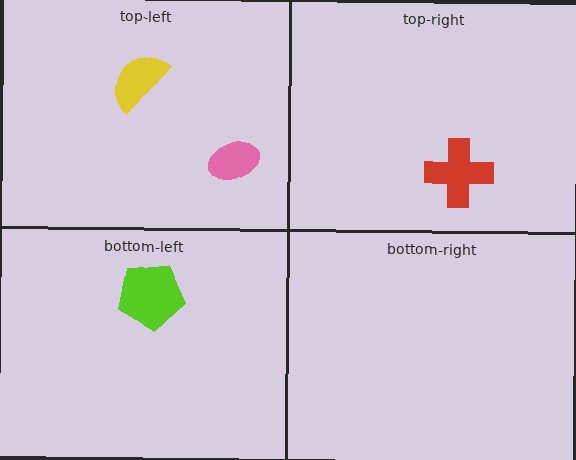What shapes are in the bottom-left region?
The lime pentagon.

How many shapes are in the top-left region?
2.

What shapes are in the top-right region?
The red cross.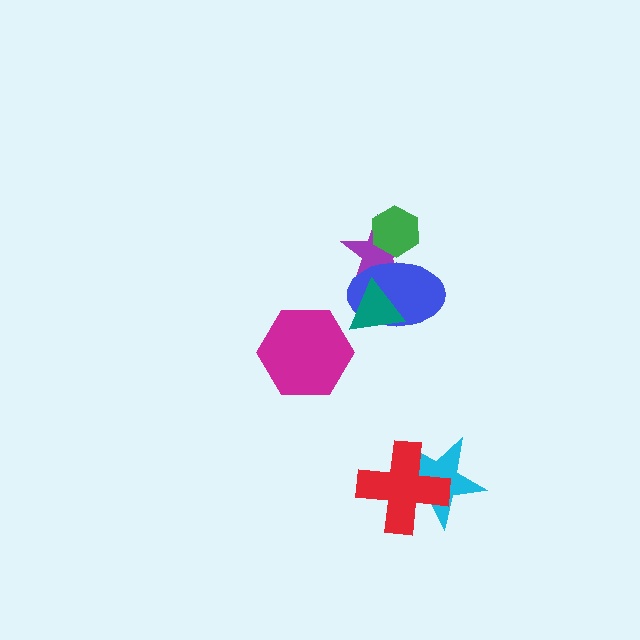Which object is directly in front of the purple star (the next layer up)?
The blue ellipse is directly in front of the purple star.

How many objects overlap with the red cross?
1 object overlaps with the red cross.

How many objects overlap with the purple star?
3 objects overlap with the purple star.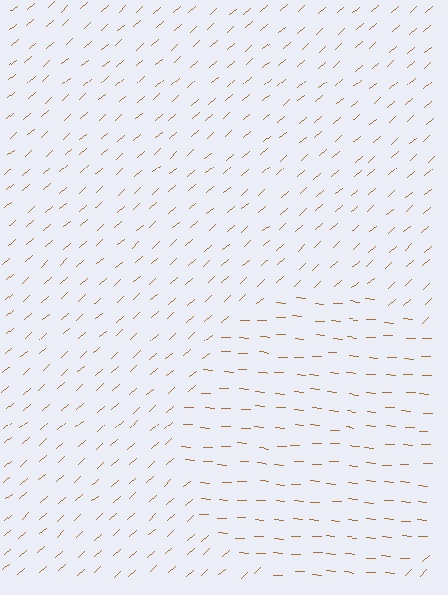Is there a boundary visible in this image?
Yes, there is a texture boundary formed by a change in line orientation.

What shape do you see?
I see a circle.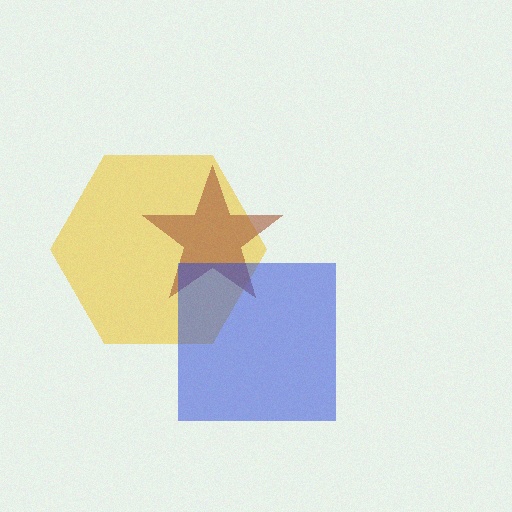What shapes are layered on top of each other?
The layered shapes are: a yellow hexagon, a brown star, a blue square.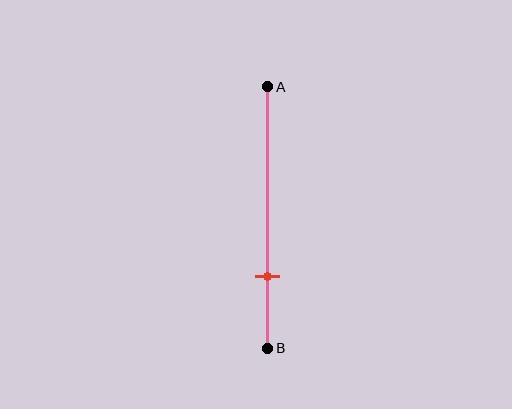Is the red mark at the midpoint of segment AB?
No, the mark is at about 70% from A, not at the 50% midpoint.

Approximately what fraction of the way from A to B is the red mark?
The red mark is approximately 70% of the way from A to B.